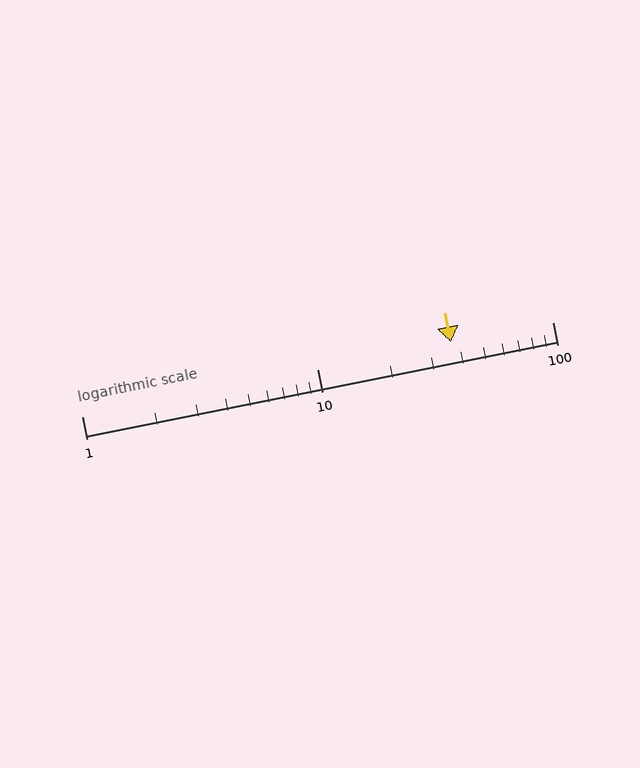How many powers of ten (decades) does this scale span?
The scale spans 2 decades, from 1 to 100.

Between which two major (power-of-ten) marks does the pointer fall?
The pointer is between 10 and 100.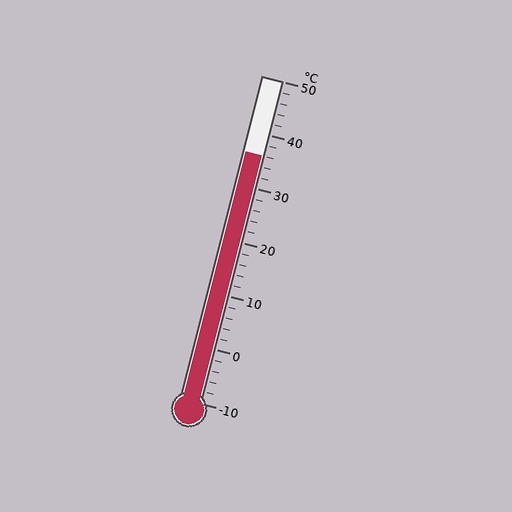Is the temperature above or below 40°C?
The temperature is below 40°C.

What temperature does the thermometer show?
The thermometer shows approximately 36°C.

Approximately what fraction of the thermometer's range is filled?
The thermometer is filled to approximately 75% of its range.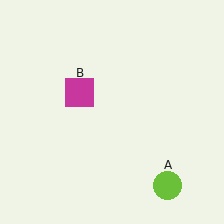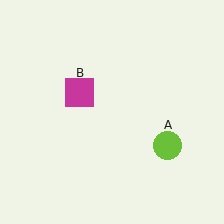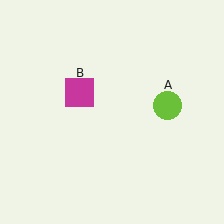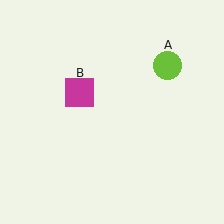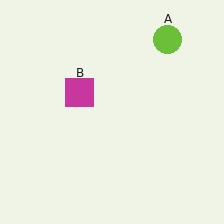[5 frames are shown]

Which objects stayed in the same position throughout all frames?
Magenta square (object B) remained stationary.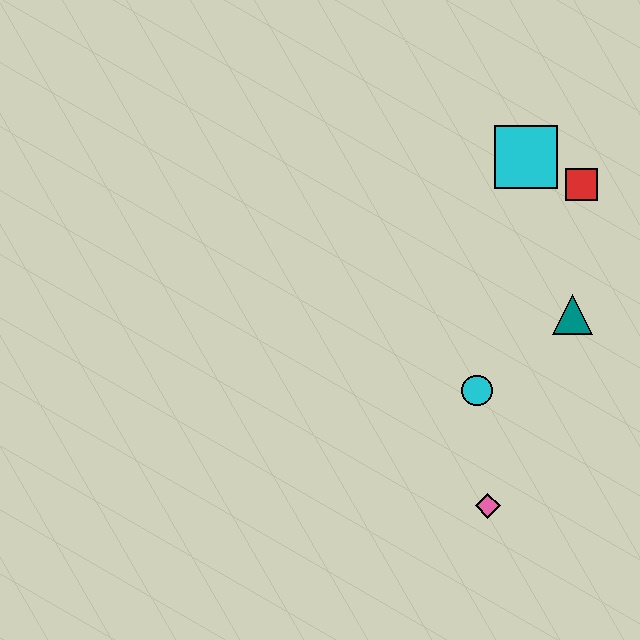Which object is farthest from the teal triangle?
The pink diamond is farthest from the teal triangle.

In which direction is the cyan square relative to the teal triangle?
The cyan square is above the teal triangle.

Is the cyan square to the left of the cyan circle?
No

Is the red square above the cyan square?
No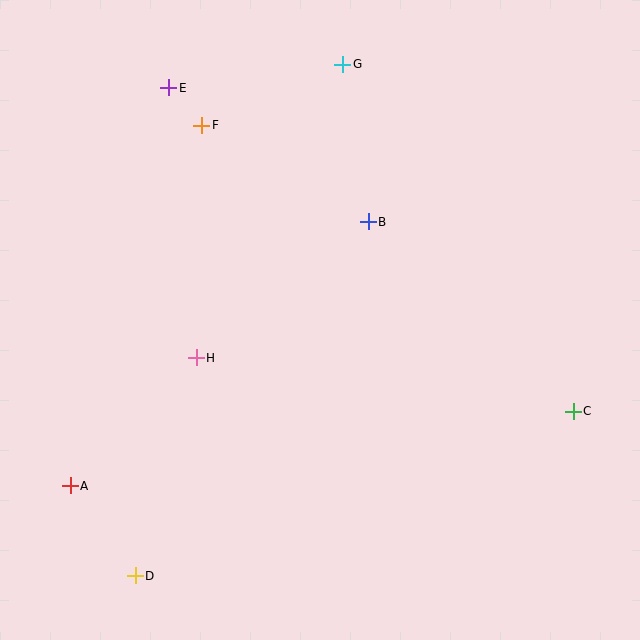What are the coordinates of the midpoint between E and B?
The midpoint between E and B is at (269, 155).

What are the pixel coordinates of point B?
Point B is at (368, 222).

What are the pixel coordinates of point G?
Point G is at (343, 64).